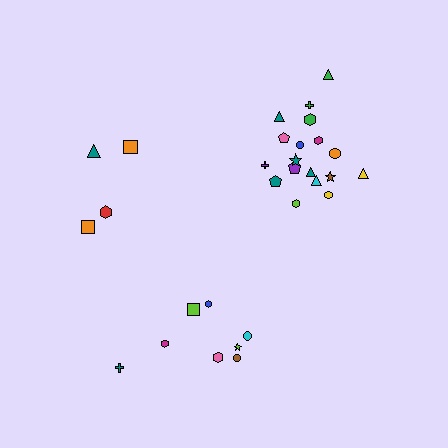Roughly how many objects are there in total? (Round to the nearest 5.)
Roughly 30 objects in total.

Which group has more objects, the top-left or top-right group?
The top-right group.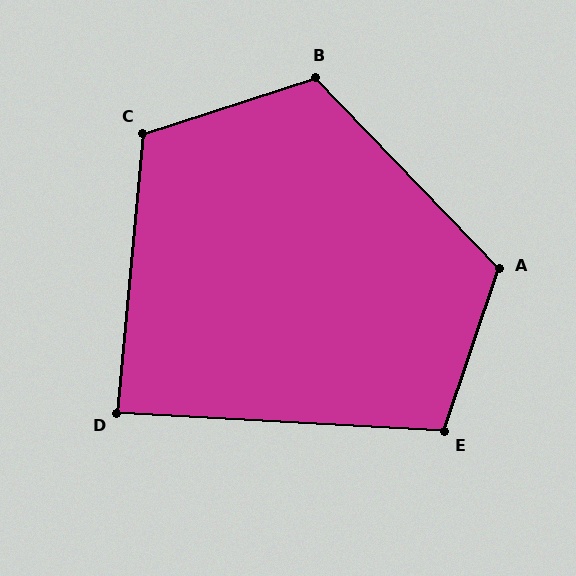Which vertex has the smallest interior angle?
D, at approximately 88 degrees.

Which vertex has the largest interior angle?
A, at approximately 118 degrees.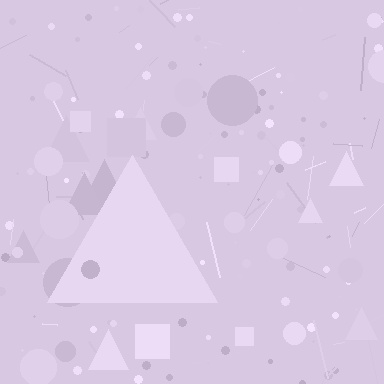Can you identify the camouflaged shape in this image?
The camouflaged shape is a triangle.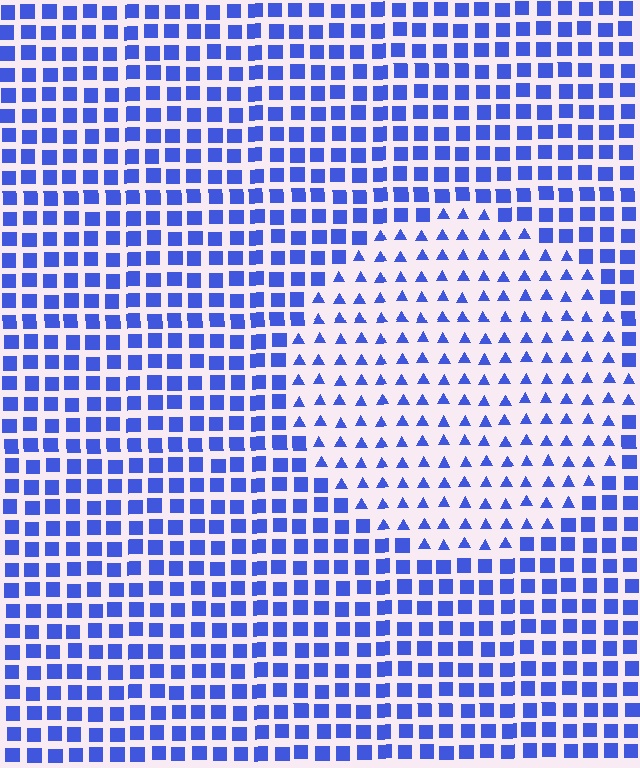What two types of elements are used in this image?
The image uses triangles inside the circle region and squares outside it.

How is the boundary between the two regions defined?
The boundary is defined by a change in element shape: triangles inside vs. squares outside. All elements share the same color and spacing.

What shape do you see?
I see a circle.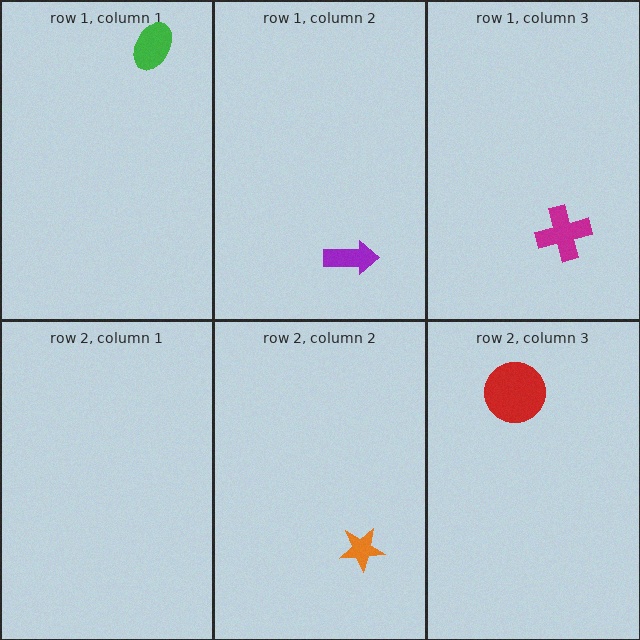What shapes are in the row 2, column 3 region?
The red circle.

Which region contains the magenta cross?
The row 1, column 3 region.